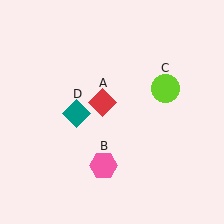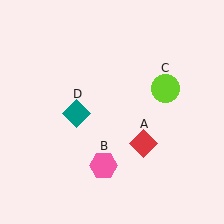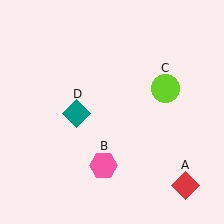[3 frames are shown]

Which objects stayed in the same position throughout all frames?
Pink hexagon (object B) and lime circle (object C) and teal diamond (object D) remained stationary.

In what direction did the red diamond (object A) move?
The red diamond (object A) moved down and to the right.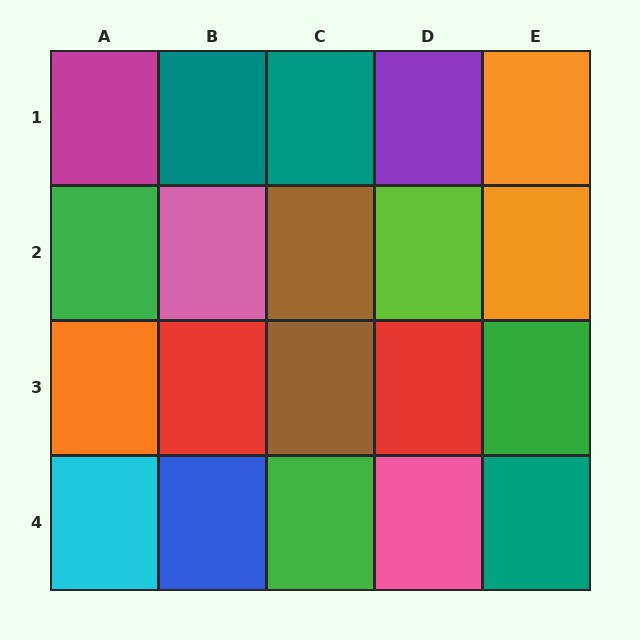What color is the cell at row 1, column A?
Magenta.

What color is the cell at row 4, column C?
Green.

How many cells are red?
2 cells are red.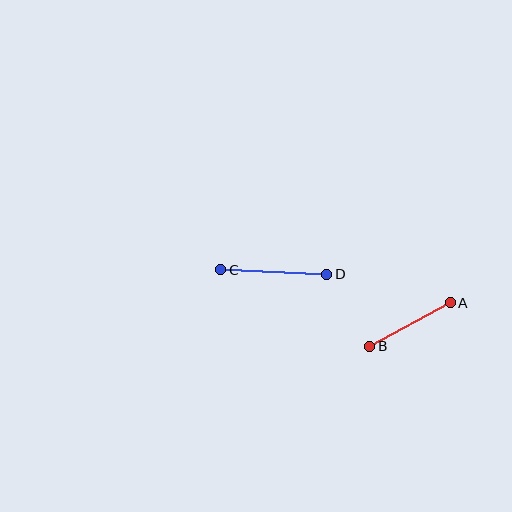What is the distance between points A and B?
The distance is approximately 92 pixels.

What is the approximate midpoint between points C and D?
The midpoint is at approximately (274, 272) pixels.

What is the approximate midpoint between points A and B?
The midpoint is at approximately (410, 325) pixels.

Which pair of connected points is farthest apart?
Points C and D are farthest apart.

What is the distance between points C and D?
The distance is approximately 106 pixels.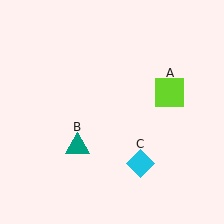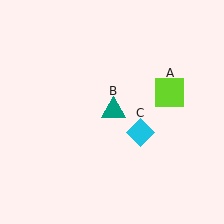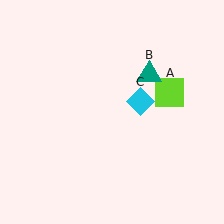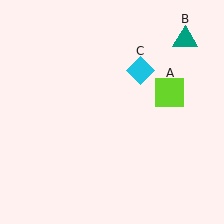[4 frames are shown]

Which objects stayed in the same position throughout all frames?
Lime square (object A) remained stationary.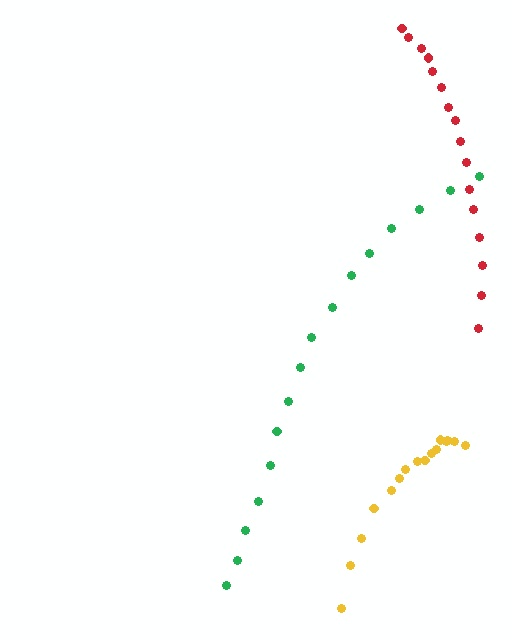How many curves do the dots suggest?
There are 3 distinct paths.